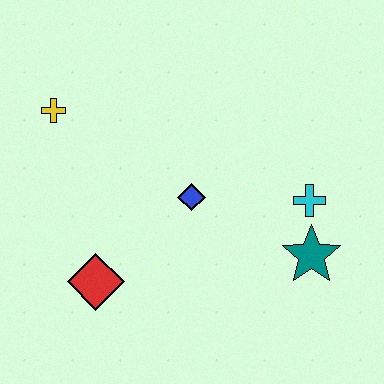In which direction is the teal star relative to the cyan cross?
The teal star is below the cyan cross.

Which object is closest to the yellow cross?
The blue diamond is closest to the yellow cross.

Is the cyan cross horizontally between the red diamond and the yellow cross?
No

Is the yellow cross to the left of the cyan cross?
Yes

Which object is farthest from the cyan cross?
The yellow cross is farthest from the cyan cross.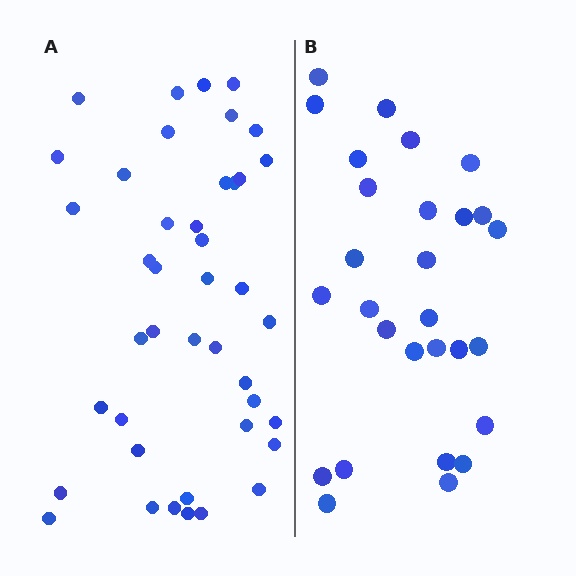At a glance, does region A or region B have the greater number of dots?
Region A (the left region) has more dots.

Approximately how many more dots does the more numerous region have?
Region A has approximately 15 more dots than region B.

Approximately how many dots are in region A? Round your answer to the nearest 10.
About 40 dots. (The exact count is 42, which rounds to 40.)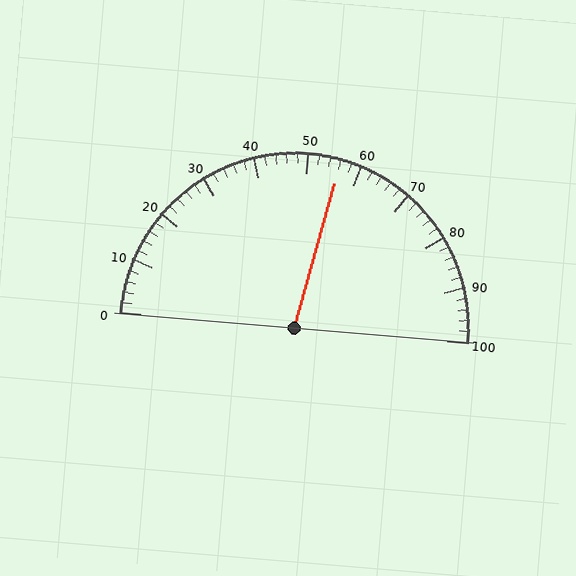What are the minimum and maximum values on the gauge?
The gauge ranges from 0 to 100.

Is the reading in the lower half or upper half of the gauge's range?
The reading is in the upper half of the range (0 to 100).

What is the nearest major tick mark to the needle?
The nearest major tick mark is 60.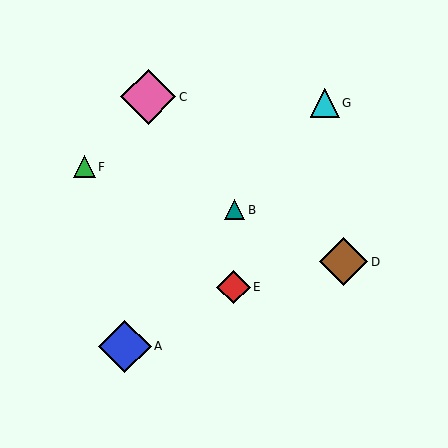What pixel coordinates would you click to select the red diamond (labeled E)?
Click at (233, 287) to select the red diamond E.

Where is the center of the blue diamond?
The center of the blue diamond is at (125, 346).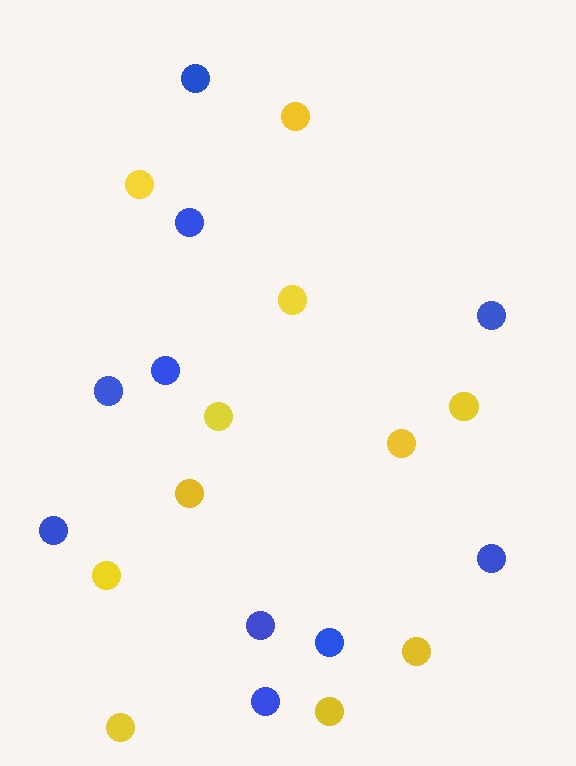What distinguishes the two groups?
There are 2 groups: one group of yellow circles (11) and one group of blue circles (10).